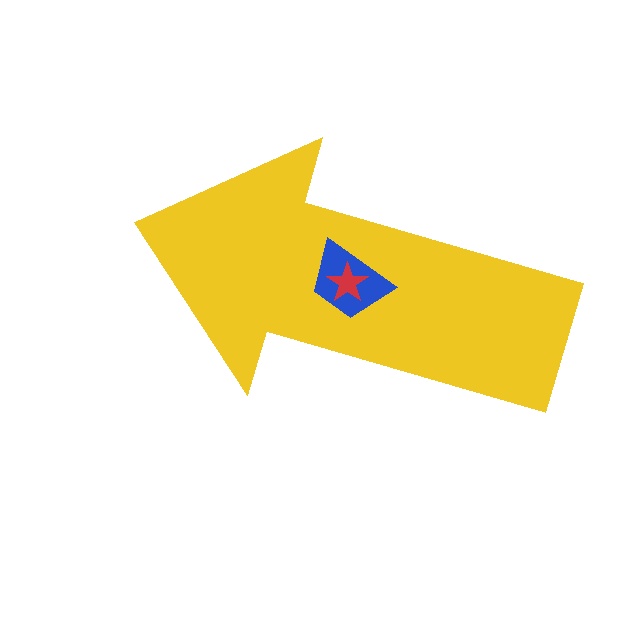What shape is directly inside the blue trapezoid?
The red star.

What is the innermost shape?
The red star.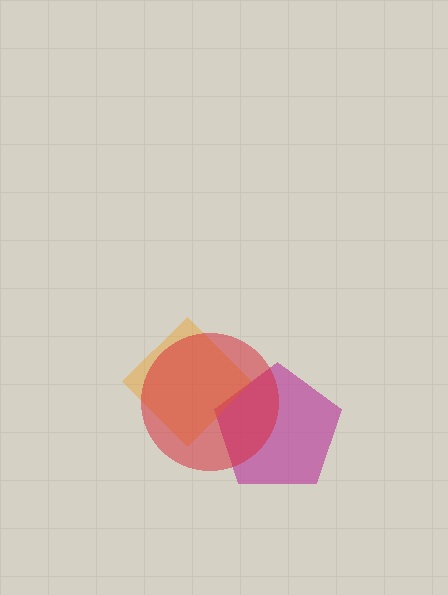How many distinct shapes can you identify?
There are 3 distinct shapes: a magenta pentagon, an orange diamond, a red circle.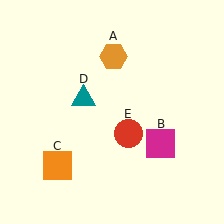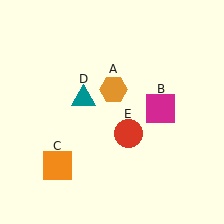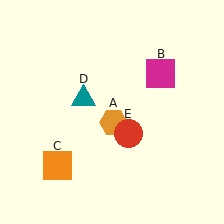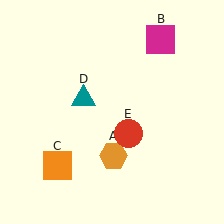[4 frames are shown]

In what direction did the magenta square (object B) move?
The magenta square (object B) moved up.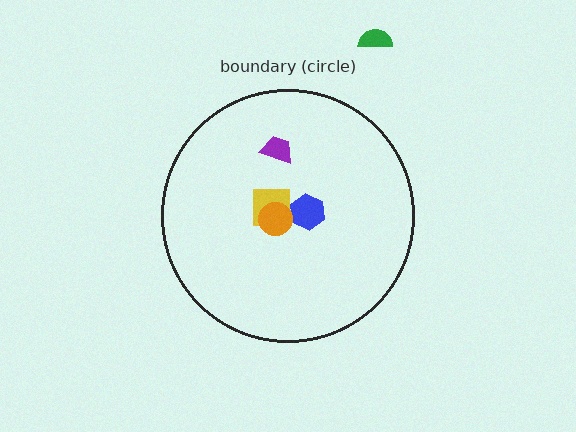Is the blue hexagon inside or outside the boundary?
Inside.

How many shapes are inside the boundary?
4 inside, 1 outside.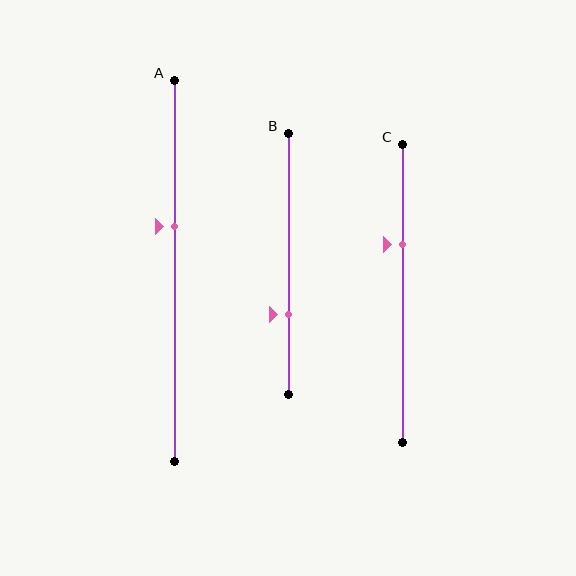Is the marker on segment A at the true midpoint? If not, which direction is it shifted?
No, the marker on segment A is shifted upward by about 12% of the segment length.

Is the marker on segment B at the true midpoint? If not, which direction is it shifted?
No, the marker on segment B is shifted downward by about 19% of the segment length.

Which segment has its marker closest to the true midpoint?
Segment A has its marker closest to the true midpoint.